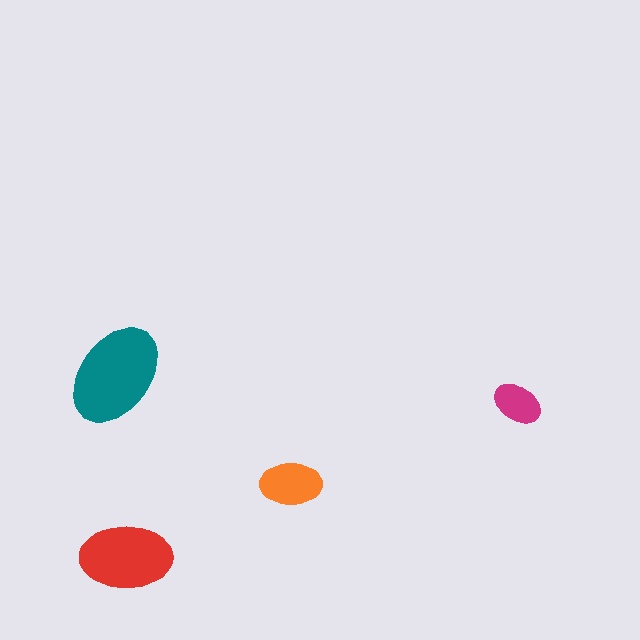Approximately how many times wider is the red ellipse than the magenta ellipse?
About 2 times wider.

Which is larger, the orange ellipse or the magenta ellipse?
The orange one.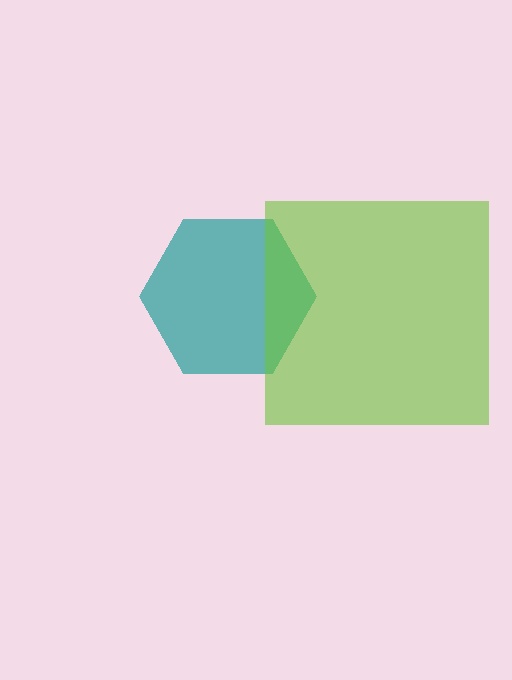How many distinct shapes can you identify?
There are 2 distinct shapes: a teal hexagon, a lime square.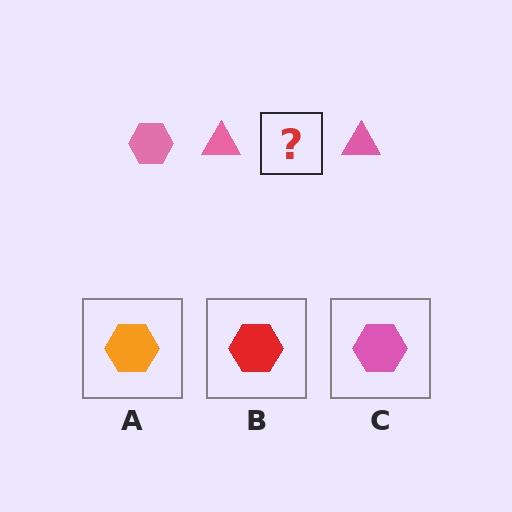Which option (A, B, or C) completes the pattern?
C.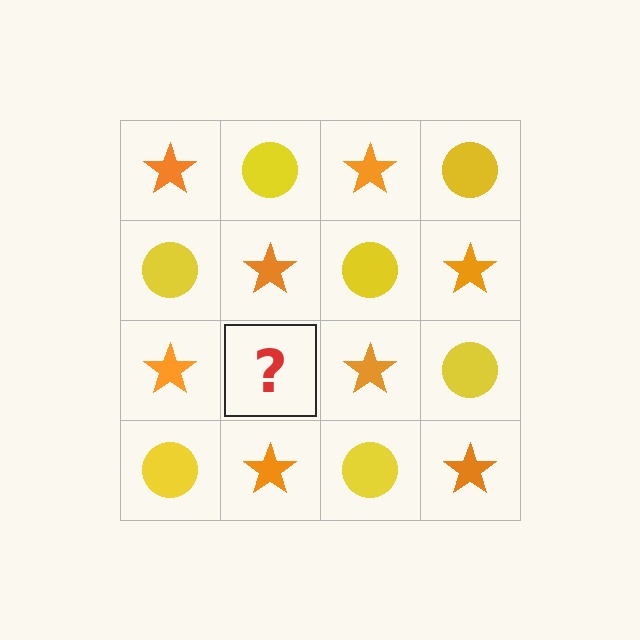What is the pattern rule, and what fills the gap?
The rule is that it alternates orange star and yellow circle in a checkerboard pattern. The gap should be filled with a yellow circle.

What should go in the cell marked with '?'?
The missing cell should contain a yellow circle.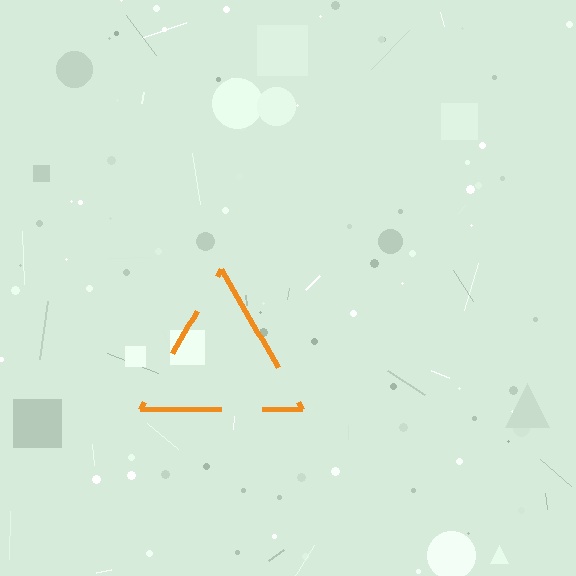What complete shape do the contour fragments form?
The contour fragments form a triangle.